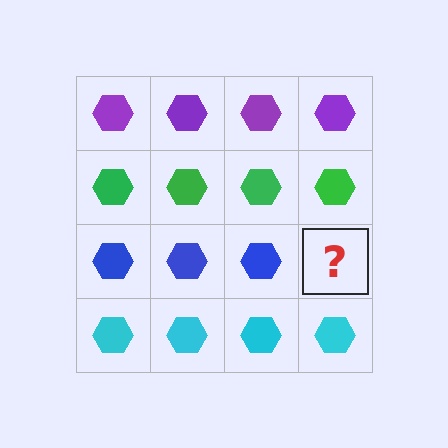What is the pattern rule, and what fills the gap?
The rule is that each row has a consistent color. The gap should be filled with a blue hexagon.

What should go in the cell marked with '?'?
The missing cell should contain a blue hexagon.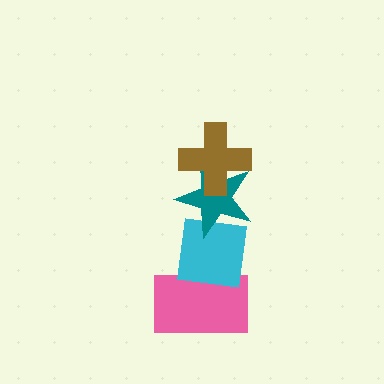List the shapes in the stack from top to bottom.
From top to bottom: the brown cross, the teal star, the cyan square, the pink rectangle.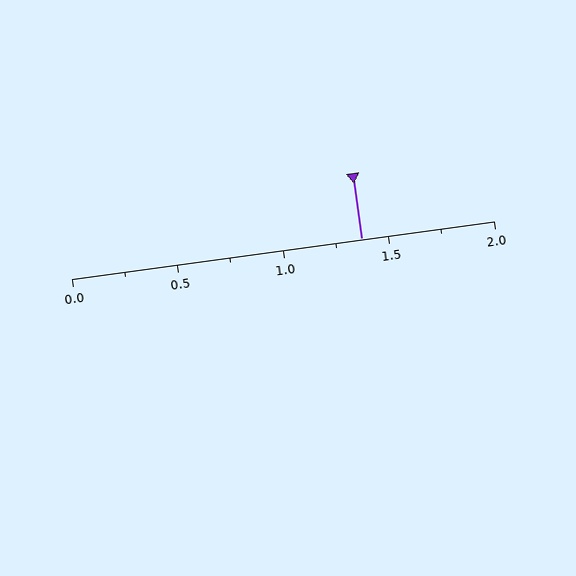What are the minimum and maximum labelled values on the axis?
The axis runs from 0.0 to 2.0.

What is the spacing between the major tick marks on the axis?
The major ticks are spaced 0.5 apart.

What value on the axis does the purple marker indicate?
The marker indicates approximately 1.38.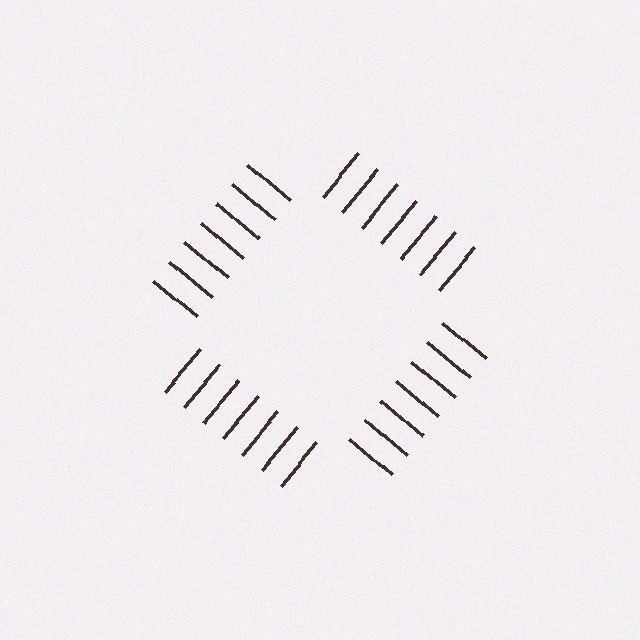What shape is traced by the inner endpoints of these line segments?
An illusory square — the line segments terminate on its edges but no continuous stroke is drawn.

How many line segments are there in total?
28 — 7 along each of the 4 edges.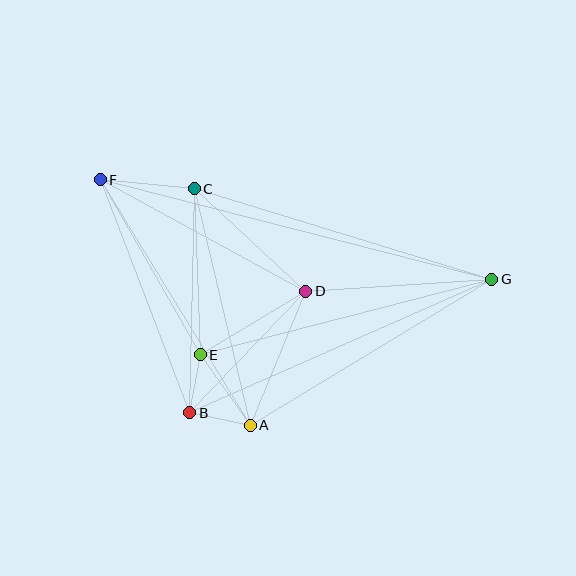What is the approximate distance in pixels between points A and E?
The distance between A and E is approximately 86 pixels.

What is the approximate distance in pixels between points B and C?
The distance between B and C is approximately 224 pixels.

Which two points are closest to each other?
Points B and E are closest to each other.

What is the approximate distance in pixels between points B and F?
The distance between B and F is approximately 250 pixels.